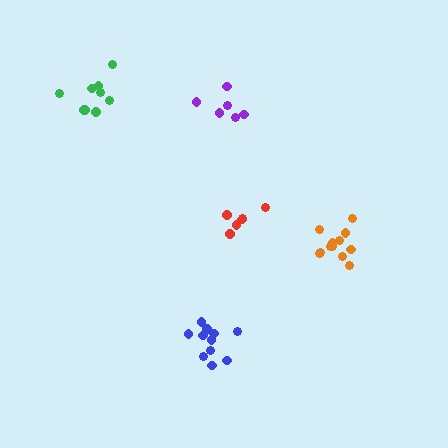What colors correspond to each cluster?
The clusters are colored: red, blue, orange, purple, green.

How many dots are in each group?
Group 1: 6 dots, Group 2: 11 dots, Group 3: 12 dots, Group 4: 6 dots, Group 5: 9 dots (44 total).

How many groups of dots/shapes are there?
There are 5 groups.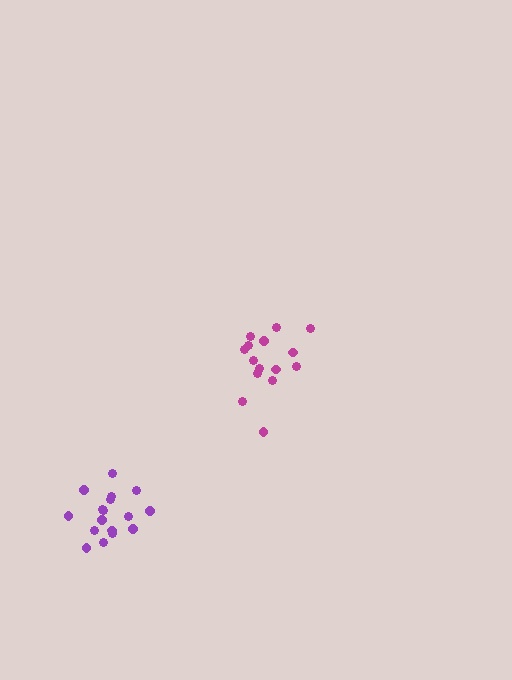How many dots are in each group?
Group 1: 15 dots, Group 2: 17 dots (32 total).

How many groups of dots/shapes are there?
There are 2 groups.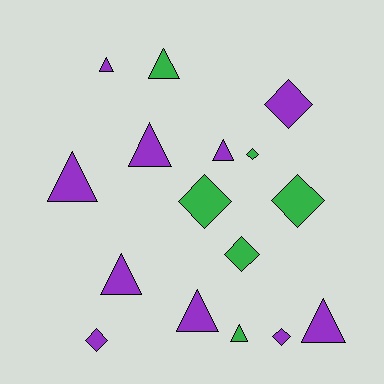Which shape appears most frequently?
Triangle, with 9 objects.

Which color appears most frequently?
Purple, with 10 objects.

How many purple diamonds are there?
There are 3 purple diamonds.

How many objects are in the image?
There are 16 objects.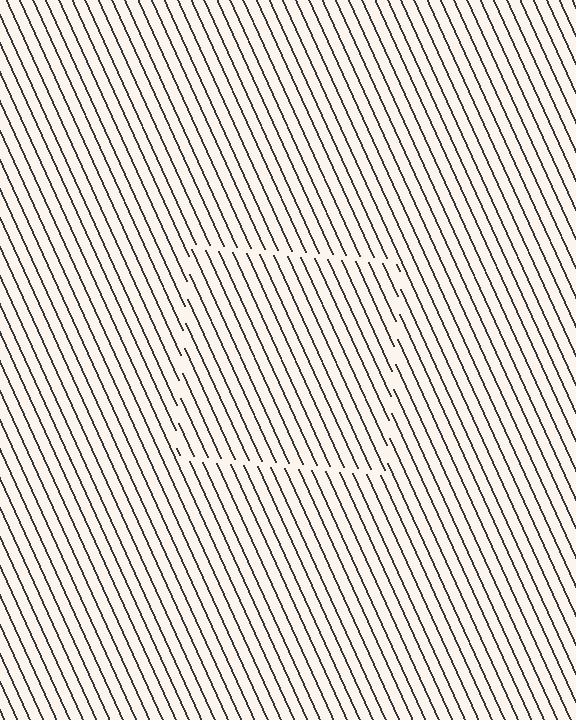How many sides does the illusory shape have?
4 sides — the line-ends trace a square.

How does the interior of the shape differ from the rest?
The interior of the shape contains the same grating, shifted by half a period — the contour is defined by the phase discontinuity where line-ends from the inner and outer gratings abut.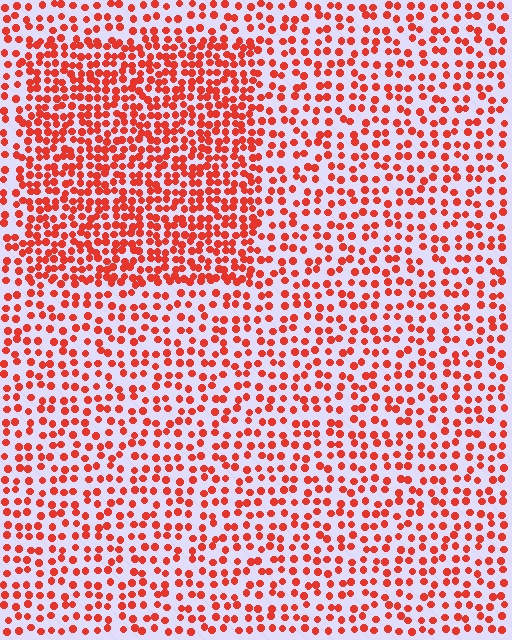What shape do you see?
I see a rectangle.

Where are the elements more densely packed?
The elements are more densely packed inside the rectangle boundary.